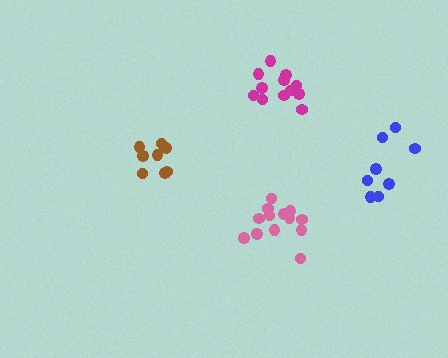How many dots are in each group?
Group 1: 13 dots, Group 2: 12 dots, Group 3: 8 dots, Group 4: 8 dots (41 total).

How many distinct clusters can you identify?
There are 4 distinct clusters.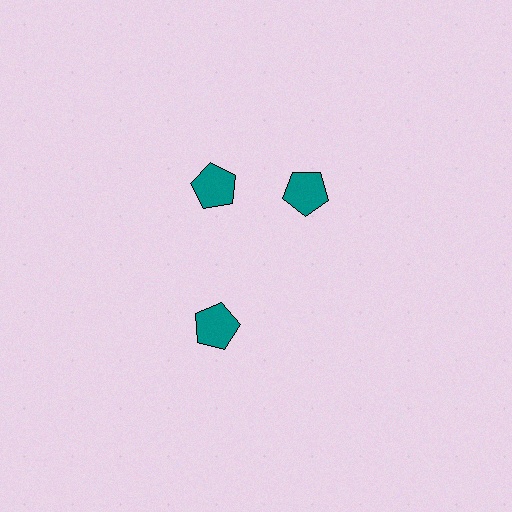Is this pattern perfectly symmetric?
No. The 3 teal pentagons are arranged in a ring, but one element near the 3 o'clock position is rotated out of alignment along the ring, breaking the 3-fold rotational symmetry.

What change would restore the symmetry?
The symmetry would be restored by rotating it back into even spacing with its neighbors so that all 3 pentagons sit at equal angles and equal distance from the center.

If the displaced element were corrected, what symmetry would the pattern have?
It would have 3-fold rotational symmetry — the pattern would map onto itself every 120 degrees.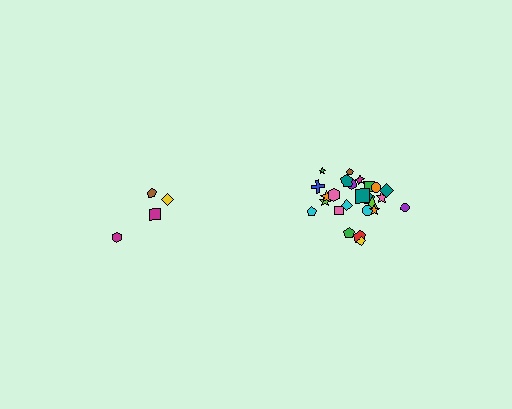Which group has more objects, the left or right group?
The right group.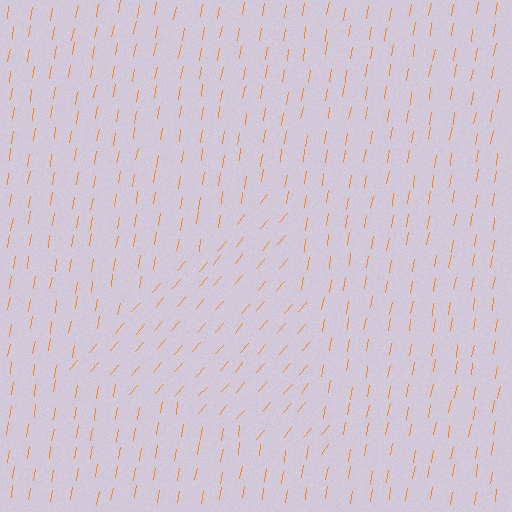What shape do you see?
I see a triangle.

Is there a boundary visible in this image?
Yes, there is a texture boundary formed by a change in line orientation.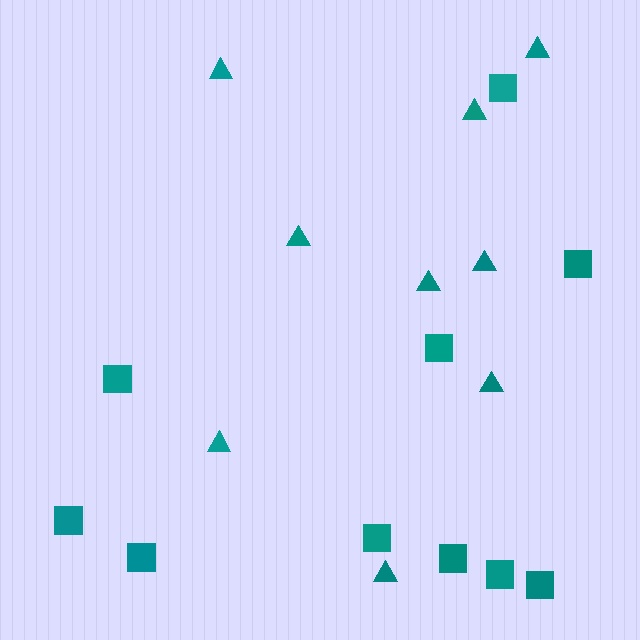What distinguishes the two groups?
There are 2 groups: one group of triangles (9) and one group of squares (10).